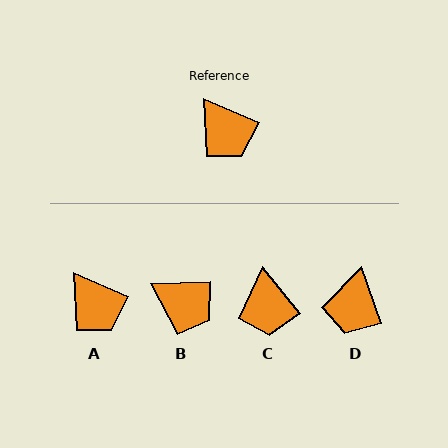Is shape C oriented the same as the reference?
No, it is off by about 27 degrees.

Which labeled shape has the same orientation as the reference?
A.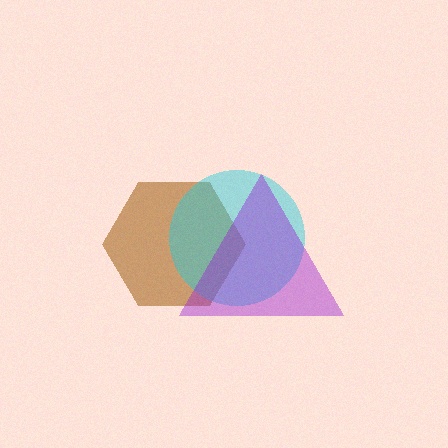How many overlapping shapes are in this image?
There are 3 overlapping shapes in the image.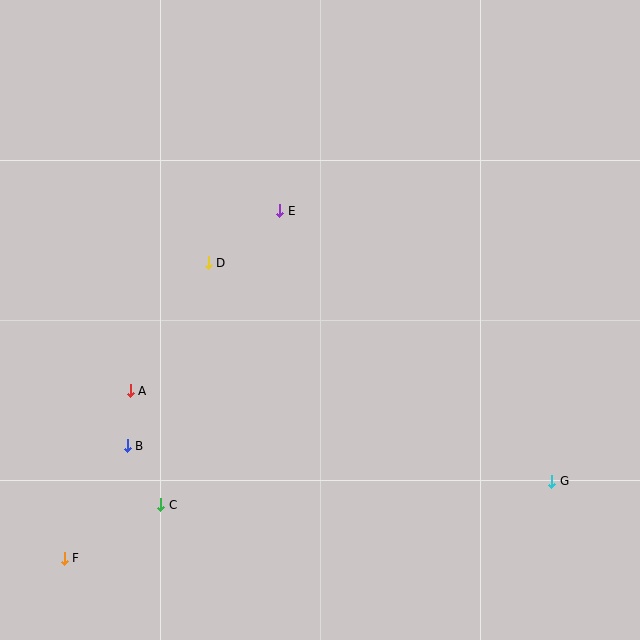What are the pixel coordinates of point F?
Point F is at (64, 558).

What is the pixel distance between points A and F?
The distance between A and F is 180 pixels.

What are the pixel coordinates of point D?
Point D is at (208, 263).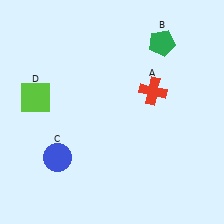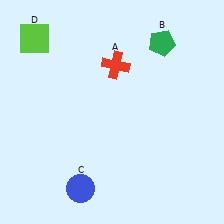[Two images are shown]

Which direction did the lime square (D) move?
The lime square (D) moved up.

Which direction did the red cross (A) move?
The red cross (A) moved left.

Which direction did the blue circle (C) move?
The blue circle (C) moved down.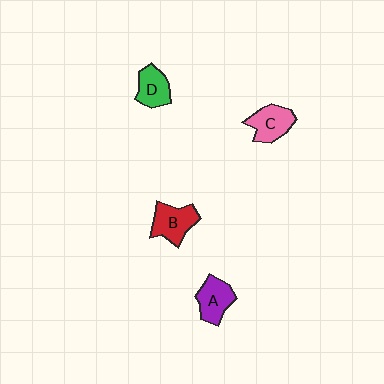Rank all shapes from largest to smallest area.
From largest to smallest: B (red), C (pink), A (purple), D (green).